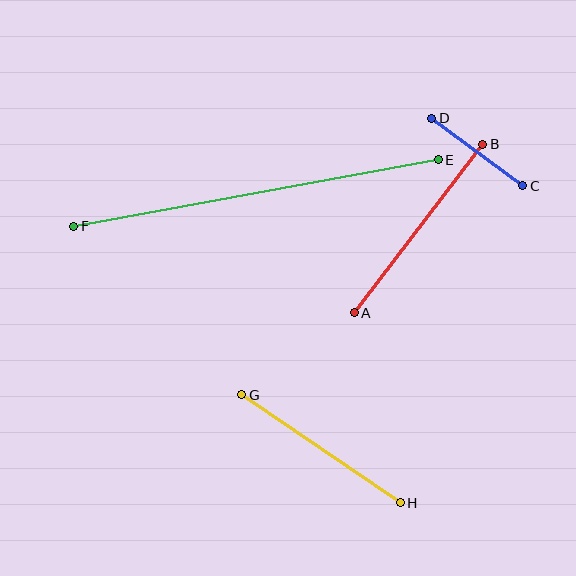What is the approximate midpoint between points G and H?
The midpoint is at approximately (321, 449) pixels.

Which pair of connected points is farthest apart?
Points E and F are farthest apart.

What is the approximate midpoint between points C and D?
The midpoint is at approximately (477, 152) pixels.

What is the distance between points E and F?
The distance is approximately 370 pixels.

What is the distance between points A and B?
The distance is approximately 212 pixels.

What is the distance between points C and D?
The distance is approximately 113 pixels.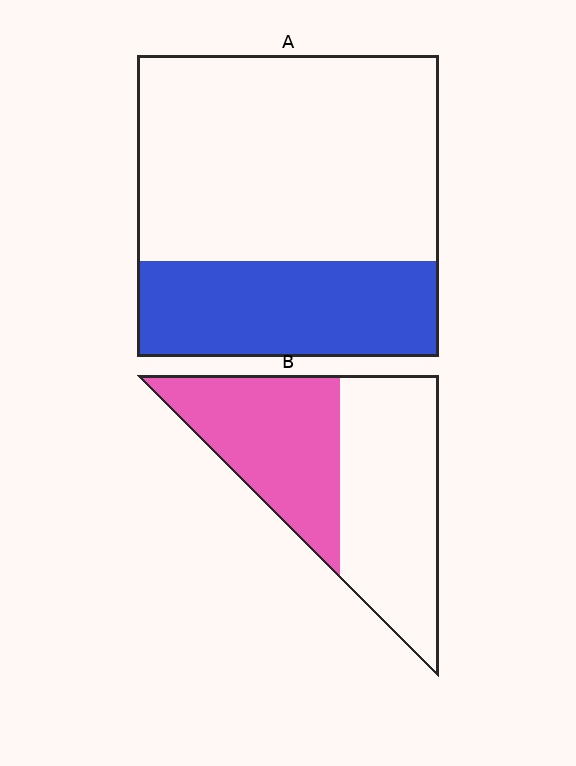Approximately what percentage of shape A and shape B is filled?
A is approximately 30% and B is approximately 45%.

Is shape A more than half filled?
No.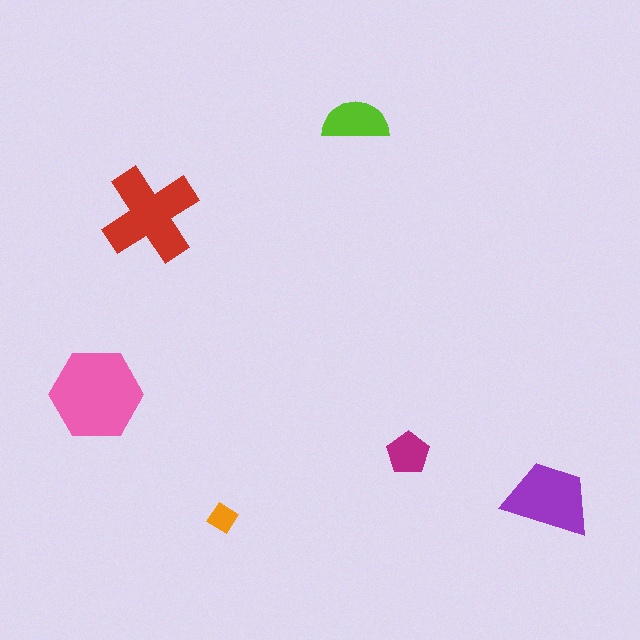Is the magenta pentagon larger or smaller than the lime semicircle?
Smaller.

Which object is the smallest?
The orange diamond.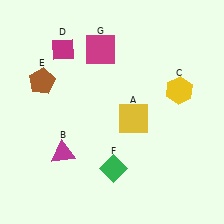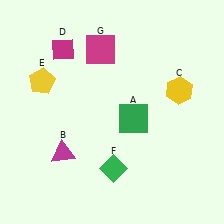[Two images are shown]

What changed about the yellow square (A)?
In Image 1, A is yellow. In Image 2, it changed to green.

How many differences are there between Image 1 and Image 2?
There are 2 differences between the two images.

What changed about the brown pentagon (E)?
In Image 1, E is brown. In Image 2, it changed to yellow.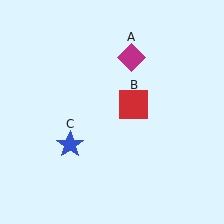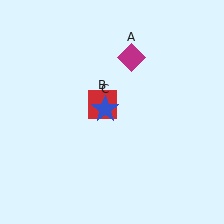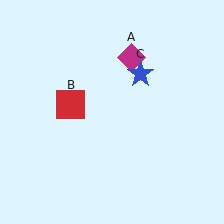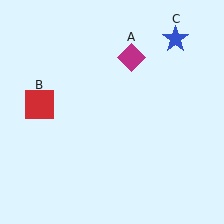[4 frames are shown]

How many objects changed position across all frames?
2 objects changed position: red square (object B), blue star (object C).